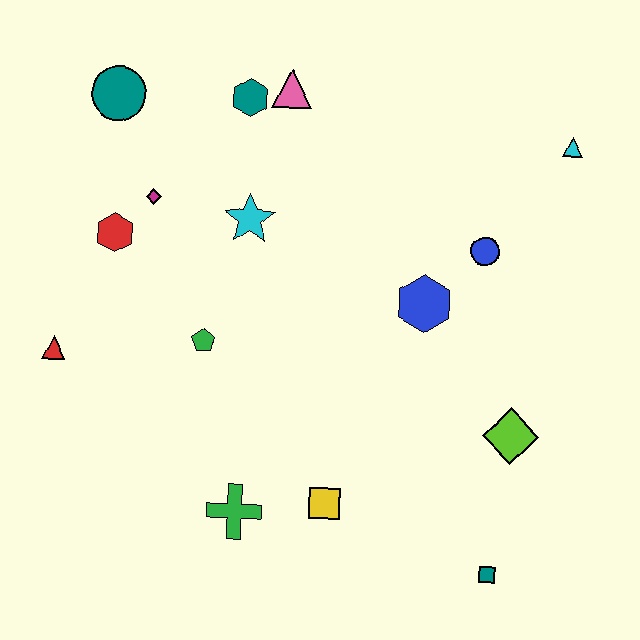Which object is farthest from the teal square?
The teal circle is farthest from the teal square.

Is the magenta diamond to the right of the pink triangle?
No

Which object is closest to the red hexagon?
The magenta diamond is closest to the red hexagon.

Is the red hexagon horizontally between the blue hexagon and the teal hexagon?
No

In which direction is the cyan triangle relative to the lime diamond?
The cyan triangle is above the lime diamond.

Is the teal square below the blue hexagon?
Yes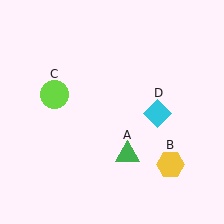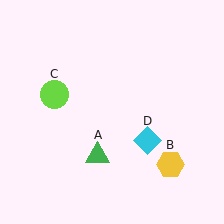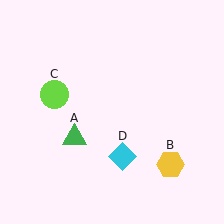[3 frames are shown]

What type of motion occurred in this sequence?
The green triangle (object A), cyan diamond (object D) rotated clockwise around the center of the scene.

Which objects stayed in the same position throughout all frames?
Yellow hexagon (object B) and lime circle (object C) remained stationary.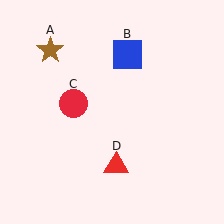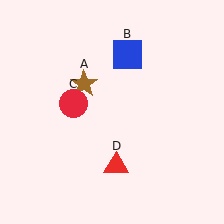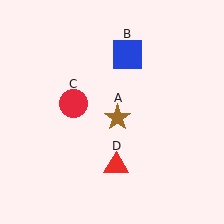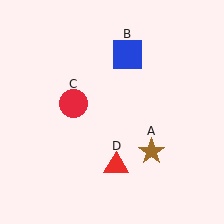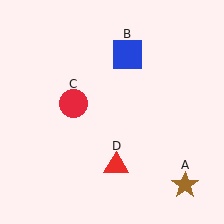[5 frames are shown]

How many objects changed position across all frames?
1 object changed position: brown star (object A).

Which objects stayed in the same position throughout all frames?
Blue square (object B) and red circle (object C) and red triangle (object D) remained stationary.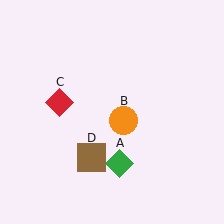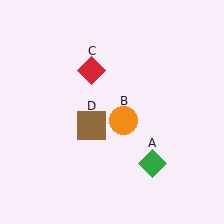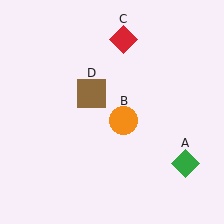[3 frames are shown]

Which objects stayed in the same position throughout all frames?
Orange circle (object B) remained stationary.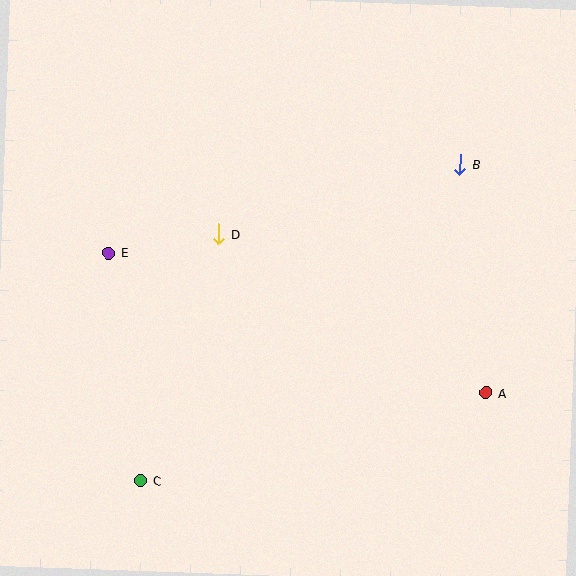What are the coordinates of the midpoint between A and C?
The midpoint between A and C is at (314, 437).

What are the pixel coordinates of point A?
Point A is at (486, 393).